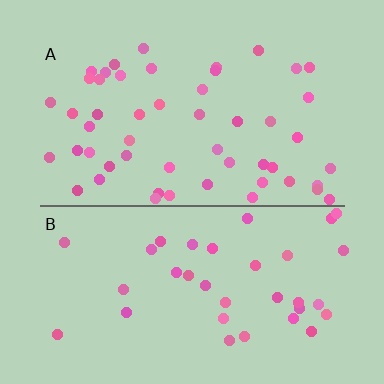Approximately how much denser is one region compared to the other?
Approximately 1.5× — region A over region B.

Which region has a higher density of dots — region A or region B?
A (the top).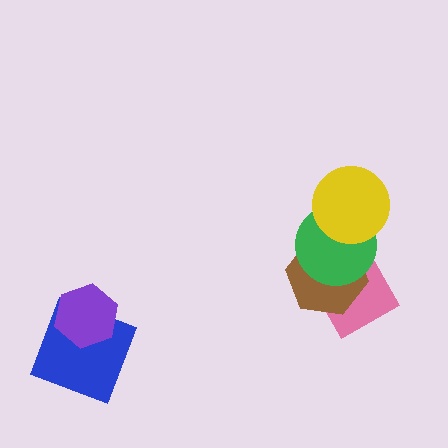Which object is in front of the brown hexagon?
The green circle is in front of the brown hexagon.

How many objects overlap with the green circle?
3 objects overlap with the green circle.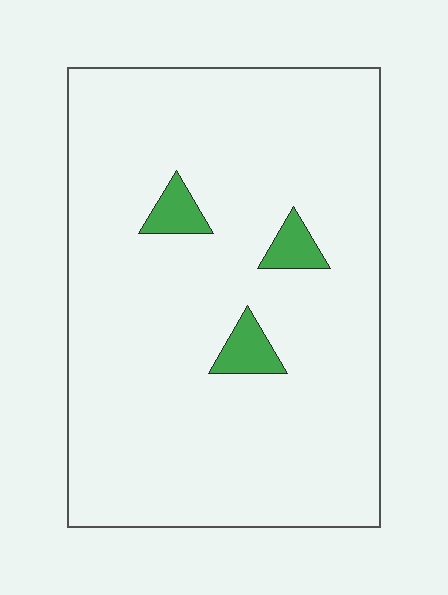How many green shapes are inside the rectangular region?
3.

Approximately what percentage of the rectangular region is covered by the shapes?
Approximately 5%.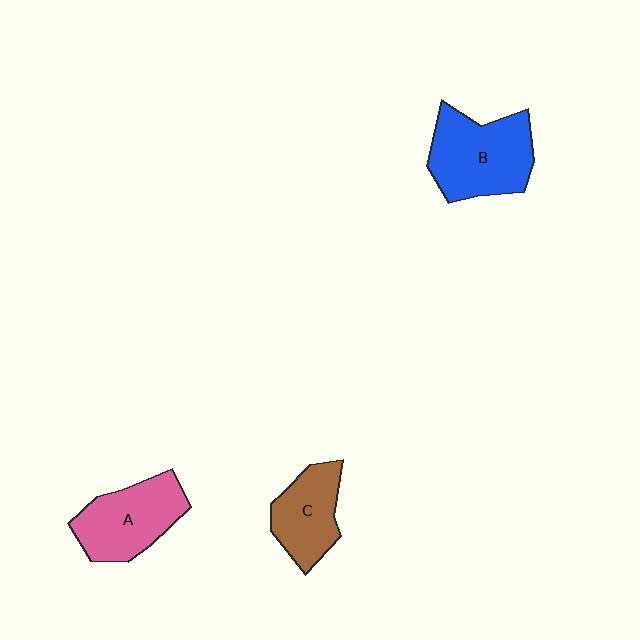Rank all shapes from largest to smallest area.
From largest to smallest: B (blue), A (pink), C (brown).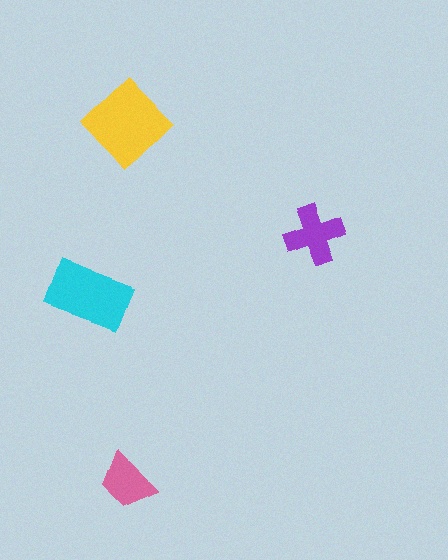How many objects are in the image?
There are 4 objects in the image.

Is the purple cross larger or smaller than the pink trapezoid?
Larger.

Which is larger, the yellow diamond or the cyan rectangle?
The yellow diamond.